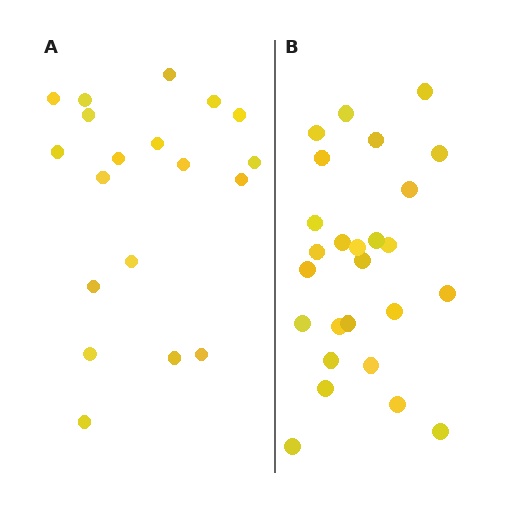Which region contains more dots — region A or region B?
Region B (the right region) has more dots.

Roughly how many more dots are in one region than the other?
Region B has roughly 8 or so more dots than region A.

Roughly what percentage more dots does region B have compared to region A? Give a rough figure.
About 35% more.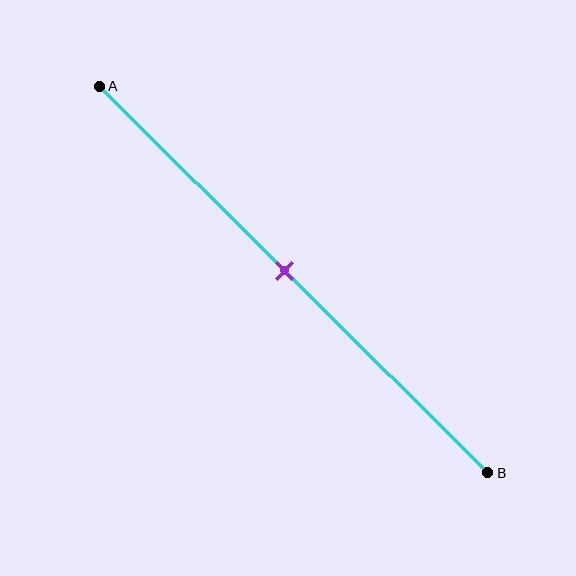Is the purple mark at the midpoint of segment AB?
Yes, the mark is approximately at the midpoint.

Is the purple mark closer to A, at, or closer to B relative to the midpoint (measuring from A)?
The purple mark is approximately at the midpoint of segment AB.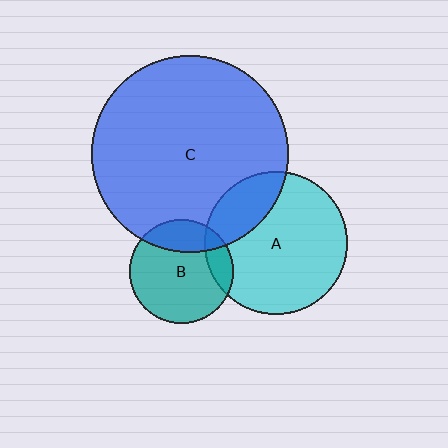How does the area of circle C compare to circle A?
Approximately 1.9 times.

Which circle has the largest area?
Circle C (blue).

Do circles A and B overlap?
Yes.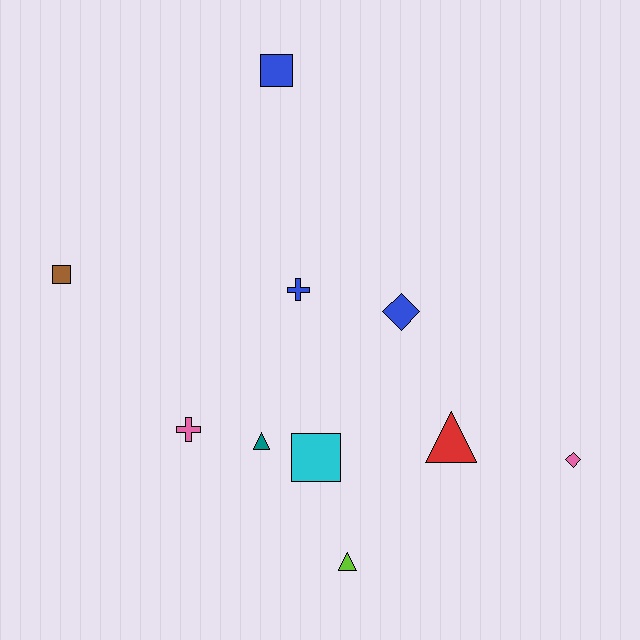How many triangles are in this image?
There are 3 triangles.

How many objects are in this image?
There are 10 objects.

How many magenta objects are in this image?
There are no magenta objects.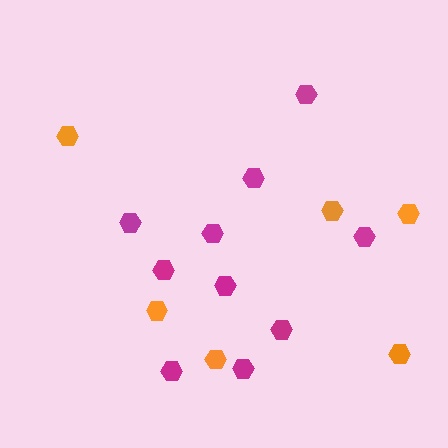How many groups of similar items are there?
There are 2 groups: one group of magenta hexagons (10) and one group of orange hexagons (6).